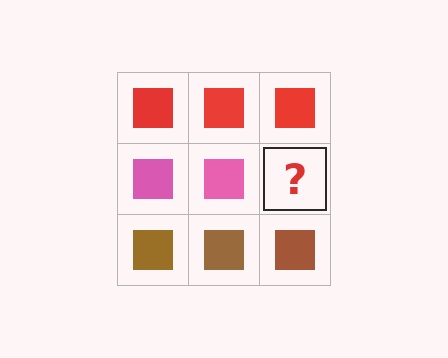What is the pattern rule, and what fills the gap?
The rule is that each row has a consistent color. The gap should be filled with a pink square.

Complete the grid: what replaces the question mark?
The question mark should be replaced with a pink square.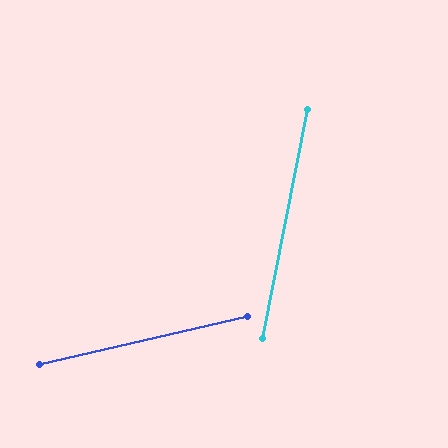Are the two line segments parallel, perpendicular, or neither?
Neither parallel nor perpendicular — they differ by about 66°.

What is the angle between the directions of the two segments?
Approximately 66 degrees.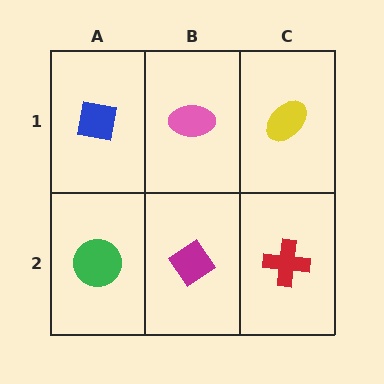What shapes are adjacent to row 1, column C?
A red cross (row 2, column C), a pink ellipse (row 1, column B).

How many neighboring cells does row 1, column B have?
3.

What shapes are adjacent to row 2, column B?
A pink ellipse (row 1, column B), a green circle (row 2, column A), a red cross (row 2, column C).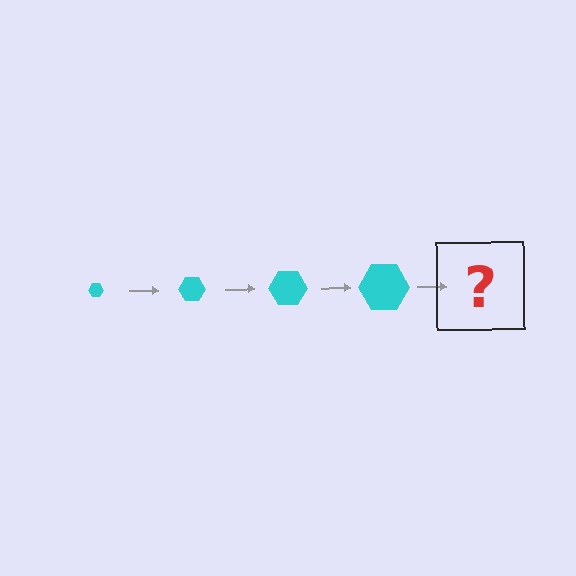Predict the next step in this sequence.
The next step is a cyan hexagon, larger than the previous one.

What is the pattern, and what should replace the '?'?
The pattern is that the hexagon gets progressively larger each step. The '?' should be a cyan hexagon, larger than the previous one.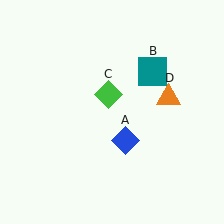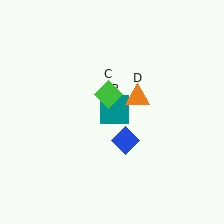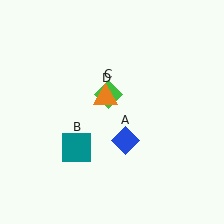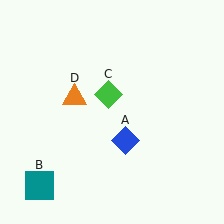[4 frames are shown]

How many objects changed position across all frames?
2 objects changed position: teal square (object B), orange triangle (object D).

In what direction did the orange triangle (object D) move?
The orange triangle (object D) moved left.